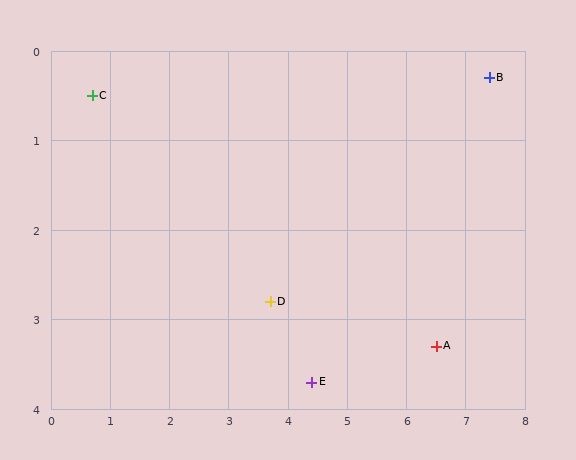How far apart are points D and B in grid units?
Points D and B are about 4.5 grid units apart.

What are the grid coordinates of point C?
Point C is at approximately (0.7, 0.5).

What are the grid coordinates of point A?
Point A is at approximately (6.5, 3.3).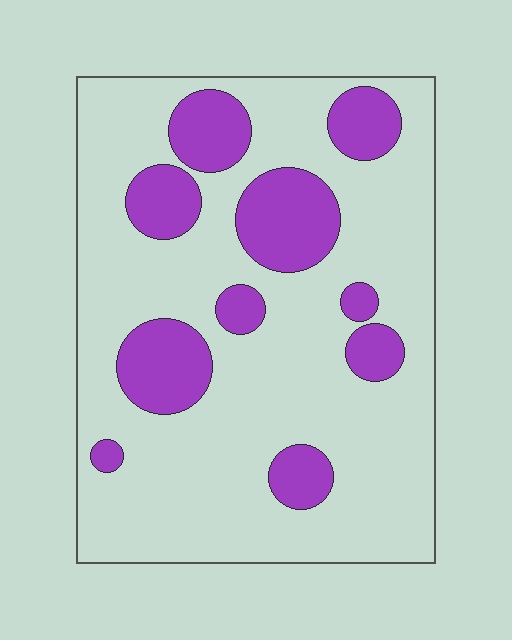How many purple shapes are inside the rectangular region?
10.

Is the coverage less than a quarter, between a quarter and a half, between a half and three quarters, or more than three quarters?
Less than a quarter.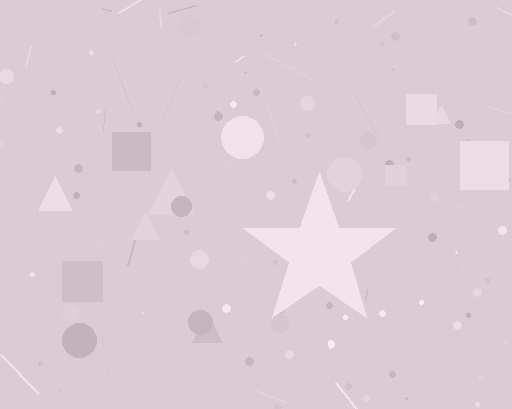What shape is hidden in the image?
A star is hidden in the image.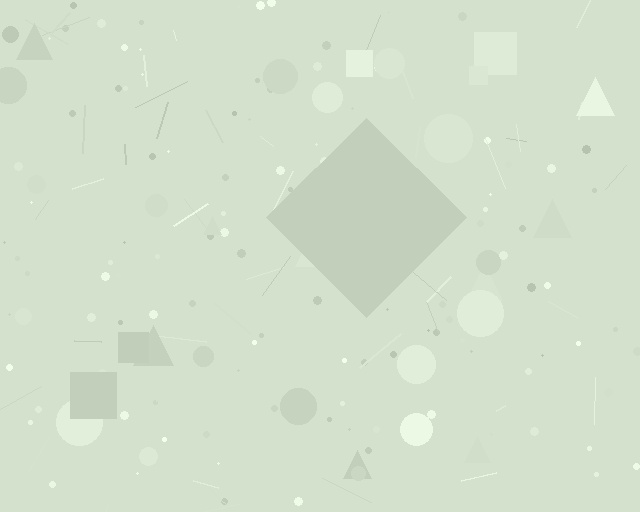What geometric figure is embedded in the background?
A diamond is embedded in the background.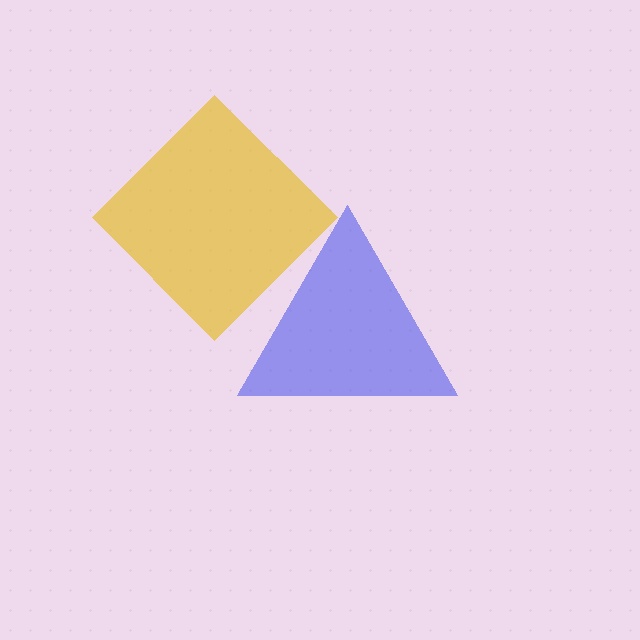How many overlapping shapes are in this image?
There are 2 overlapping shapes in the image.